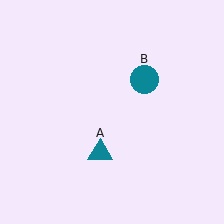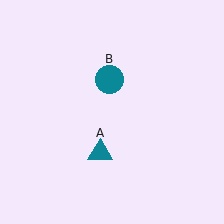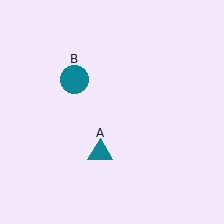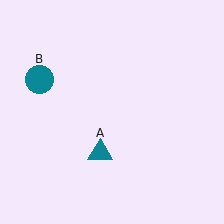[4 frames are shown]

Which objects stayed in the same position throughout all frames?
Teal triangle (object A) remained stationary.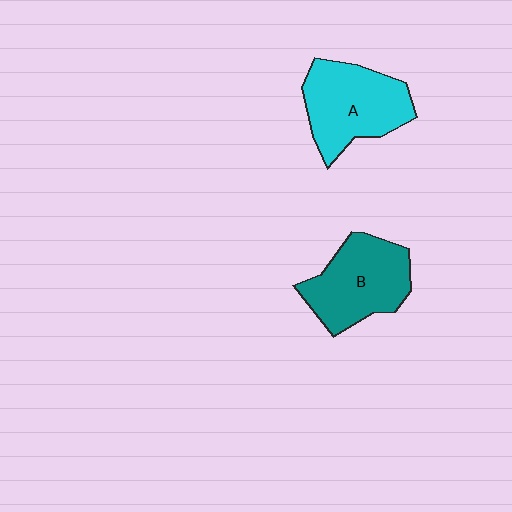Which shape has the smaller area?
Shape B (teal).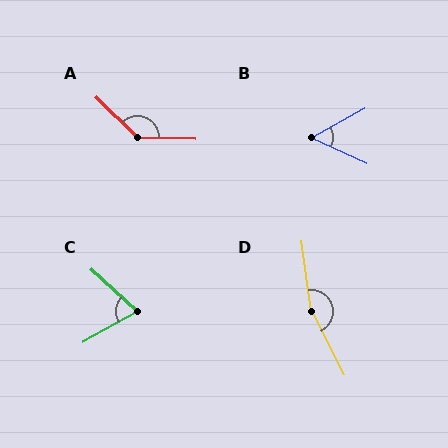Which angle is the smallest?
B, at approximately 54 degrees.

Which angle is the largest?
D, at approximately 161 degrees.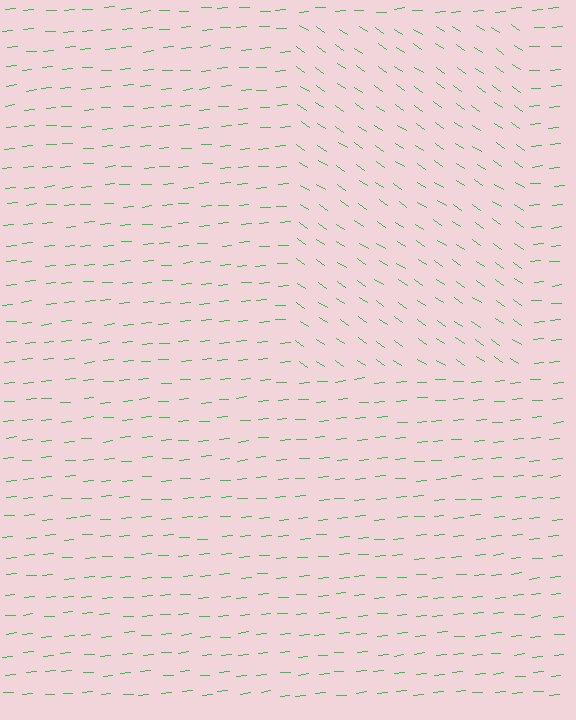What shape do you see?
I see a rectangle.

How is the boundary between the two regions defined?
The boundary is defined purely by a change in line orientation (approximately 39 degrees difference). All lines are the same color and thickness.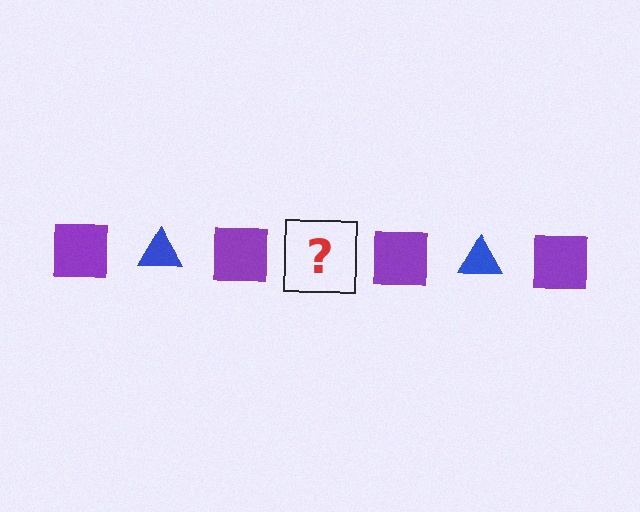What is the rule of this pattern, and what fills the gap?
The rule is that the pattern alternates between purple square and blue triangle. The gap should be filled with a blue triangle.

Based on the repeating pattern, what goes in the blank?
The blank should be a blue triangle.